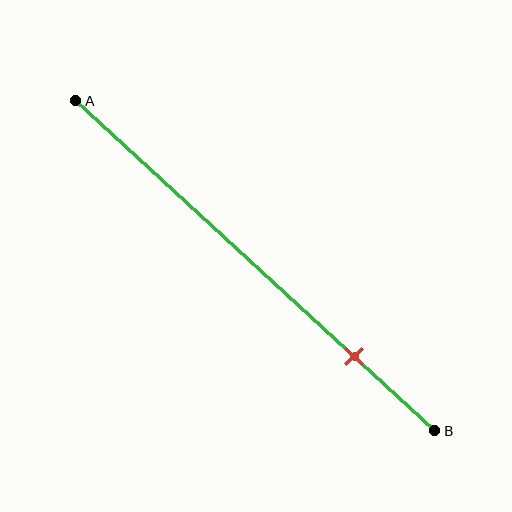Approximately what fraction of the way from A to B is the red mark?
The red mark is approximately 80% of the way from A to B.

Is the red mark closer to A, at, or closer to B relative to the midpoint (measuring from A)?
The red mark is closer to point B than the midpoint of segment AB.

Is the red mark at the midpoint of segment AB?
No, the mark is at about 80% from A, not at the 50% midpoint.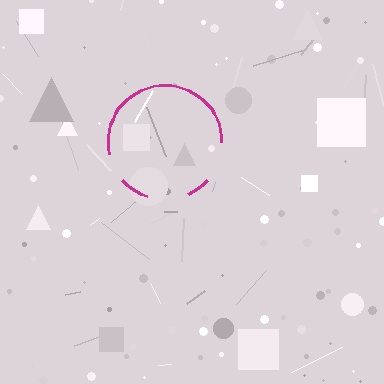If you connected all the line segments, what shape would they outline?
They would outline a circle.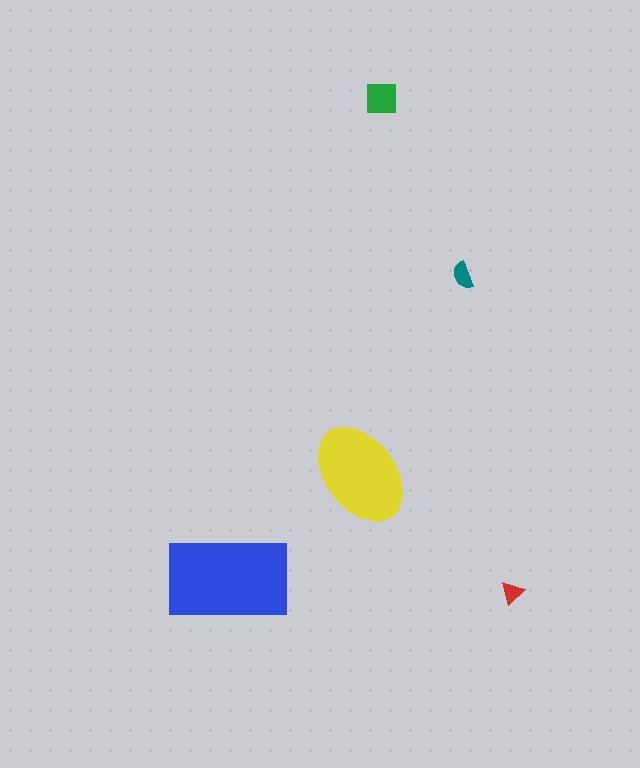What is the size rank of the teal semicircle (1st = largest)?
4th.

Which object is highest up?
The green square is topmost.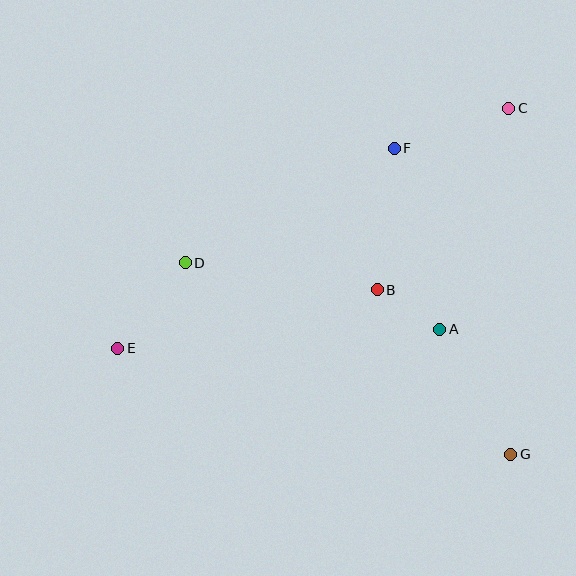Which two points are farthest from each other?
Points C and E are farthest from each other.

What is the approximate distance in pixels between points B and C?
The distance between B and C is approximately 224 pixels.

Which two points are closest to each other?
Points A and B are closest to each other.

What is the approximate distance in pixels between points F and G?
The distance between F and G is approximately 327 pixels.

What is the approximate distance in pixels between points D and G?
The distance between D and G is approximately 378 pixels.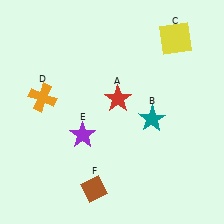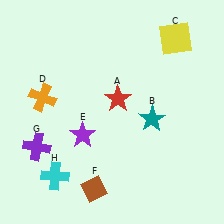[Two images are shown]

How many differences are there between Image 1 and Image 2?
There are 2 differences between the two images.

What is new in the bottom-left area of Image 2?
A purple cross (G) was added in the bottom-left area of Image 2.